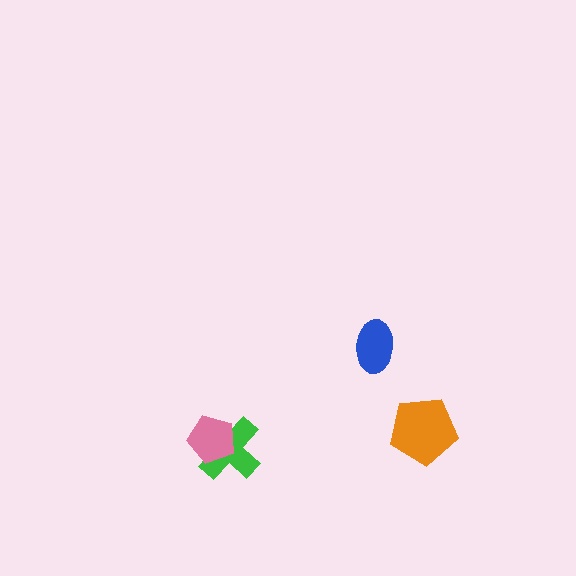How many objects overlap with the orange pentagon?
0 objects overlap with the orange pentagon.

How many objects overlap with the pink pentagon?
1 object overlaps with the pink pentagon.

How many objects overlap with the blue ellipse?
0 objects overlap with the blue ellipse.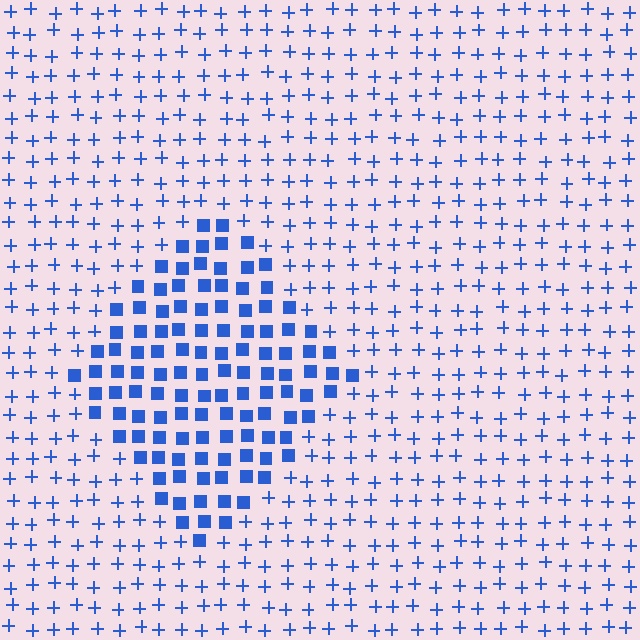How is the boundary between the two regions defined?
The boundary is defined by a change in element shape: squares inside vs. plus signs outside. All elements share the same color and spacing.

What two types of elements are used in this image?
The image uses squares inside the diamond region and plus signs outside it.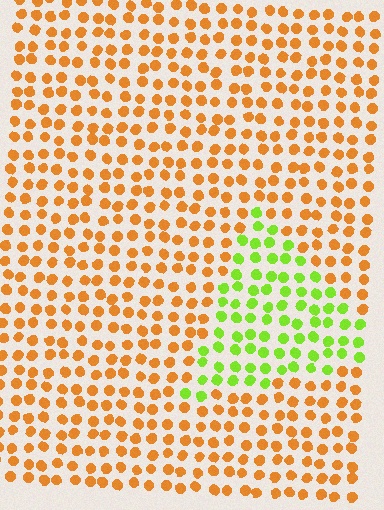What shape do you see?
I see a triangle.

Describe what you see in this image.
The image is filled with small orange elements in a uniform arrangement. A triangle-shaped region is visible where the elements are tinted to a slightly different hue, forming a subtle color boundary.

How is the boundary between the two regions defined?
The boundary is defined purely by a slight shift in hue (about 65 degrees). Spacing, size, and orientation are identical on both sides.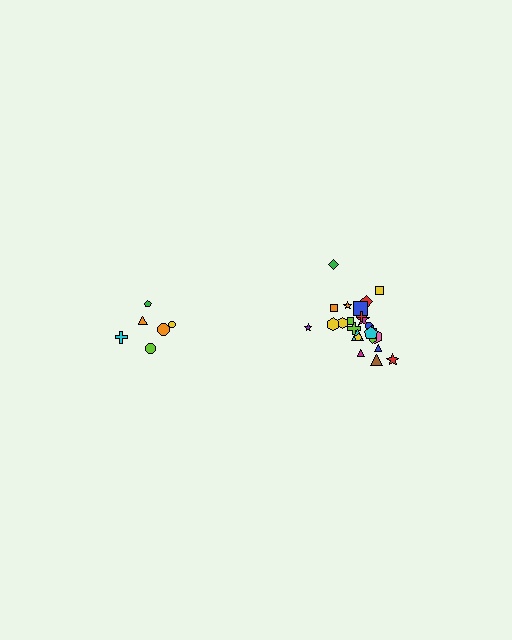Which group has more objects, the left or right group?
The right group.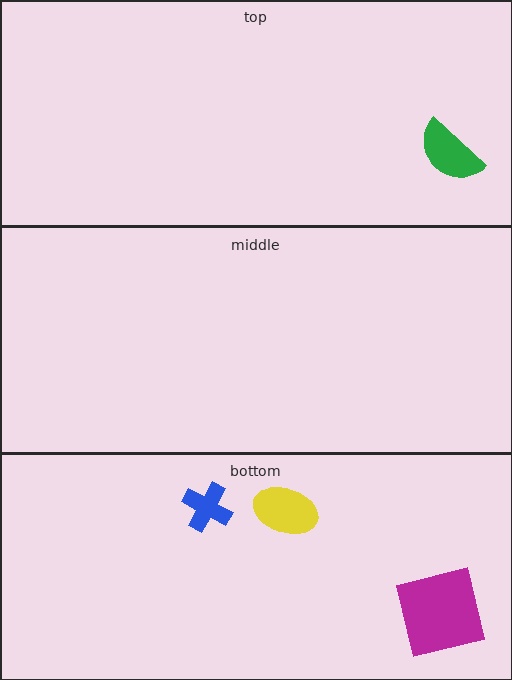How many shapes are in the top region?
1.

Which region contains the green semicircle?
The top region.